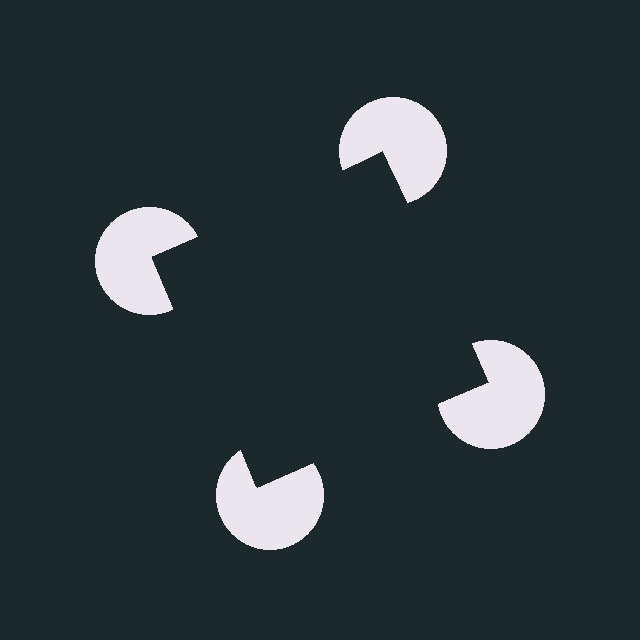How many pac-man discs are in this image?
There are 4 — one at each vertex of the illusory square.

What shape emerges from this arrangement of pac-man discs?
An illusory square — its edges are inferred from the aligned wedge cuts in the pac-man discs, not physically drawn.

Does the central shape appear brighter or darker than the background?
It typically appears slightly darker than the background, even though no actual brightness change is drawn.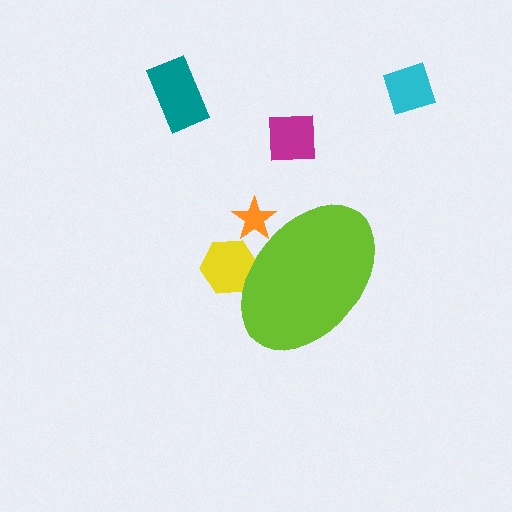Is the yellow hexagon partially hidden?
Yes, the yellow hexagon is partially hidden behind the lime ellipse.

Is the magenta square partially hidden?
No, the magenta square is fully visible.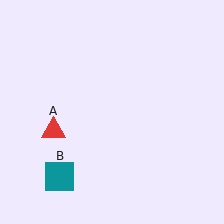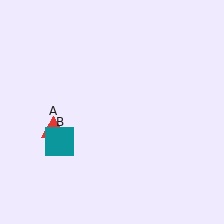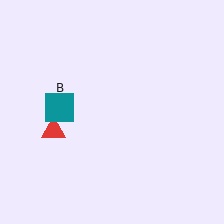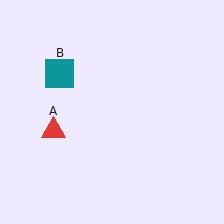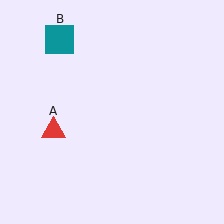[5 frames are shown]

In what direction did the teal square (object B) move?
The teal square (object B) moved up.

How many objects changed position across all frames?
1 object changed position: teal square (object B).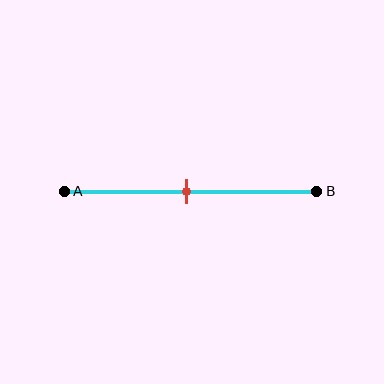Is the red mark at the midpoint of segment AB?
Yes, the mark is approximately at the midpoint.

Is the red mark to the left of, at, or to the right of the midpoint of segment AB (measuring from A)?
The red mark is approximately at the midpoint of segment AB.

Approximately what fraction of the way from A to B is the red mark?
The red mark is approximately 50% of the way from A to B.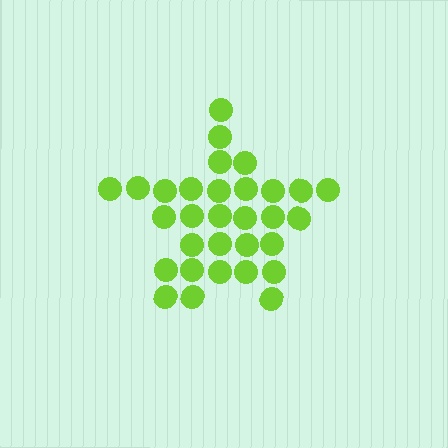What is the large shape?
The large shape is a star.